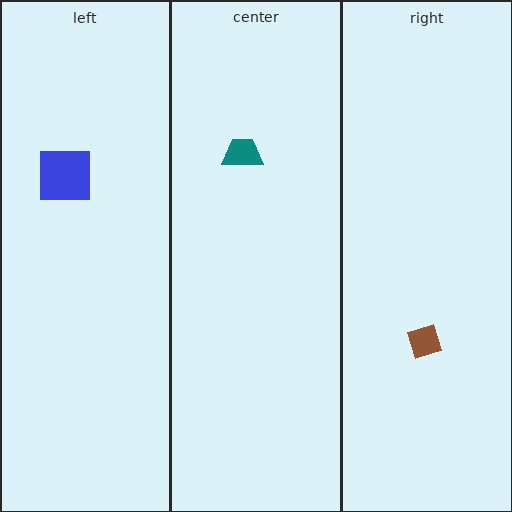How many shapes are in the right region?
1.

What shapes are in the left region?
The blue square.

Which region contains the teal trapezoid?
The center region.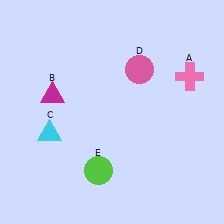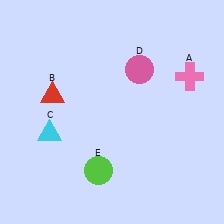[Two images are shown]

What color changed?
The triangle (B) changed from magenta in Image 1 to red in Image 2.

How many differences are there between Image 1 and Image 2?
There is 1 difference between the two images.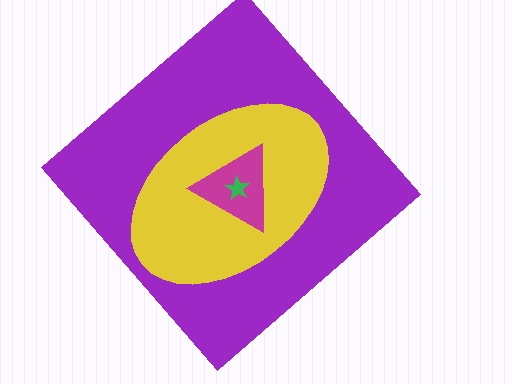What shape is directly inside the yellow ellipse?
The magenta triangle.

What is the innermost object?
The green star.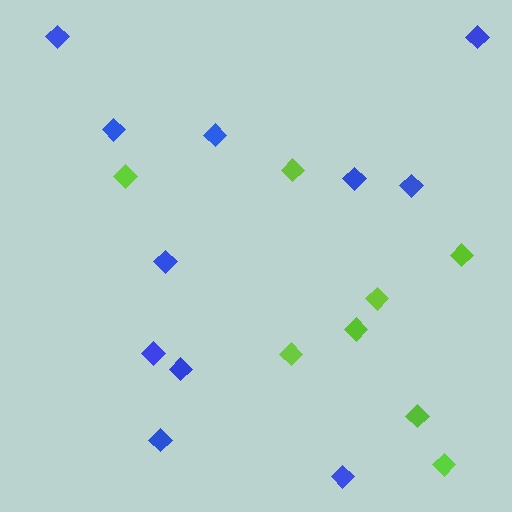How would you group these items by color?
There are 2 groups: one group of blue diamonds (11) and one group of lime diamonds (8).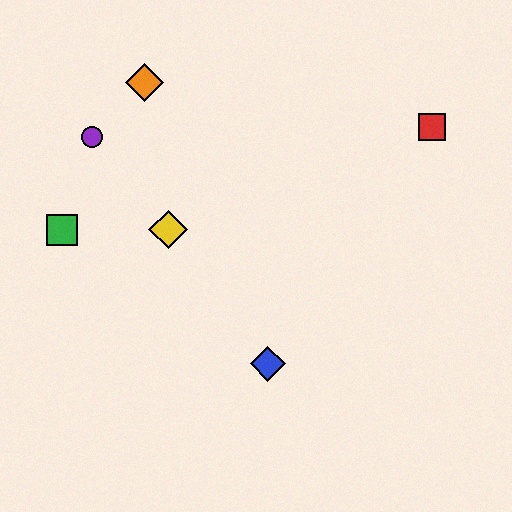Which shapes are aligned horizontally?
The green square, the yellow diamond are aligned horizontally.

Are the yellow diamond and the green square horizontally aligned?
Yes, both are at y≈230.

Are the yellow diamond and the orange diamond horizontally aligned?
No, the yellow diamond is at y≈230 and the orange diamond is at y≈82.